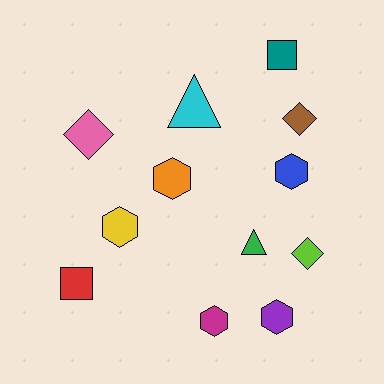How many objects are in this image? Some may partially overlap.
There are 12 objects.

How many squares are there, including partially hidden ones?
There are 2 squares.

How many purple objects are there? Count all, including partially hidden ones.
There is 1 purple object.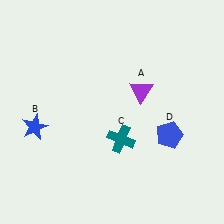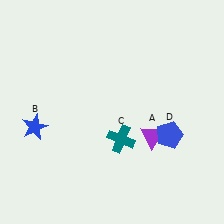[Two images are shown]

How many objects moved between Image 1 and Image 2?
1 object moved between the two images.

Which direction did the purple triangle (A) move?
The purple triangle (A) moved down.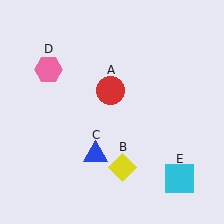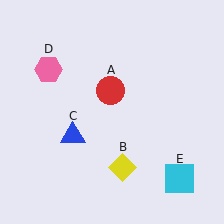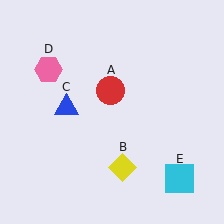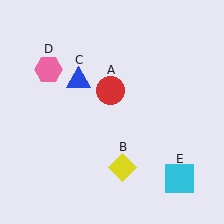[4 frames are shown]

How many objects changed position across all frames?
1 object changed position: blue triangle (object C).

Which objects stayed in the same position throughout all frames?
Red circle (object A) and yellow diamond (object B) and pink hexagon (object D) and cyan square (object E) remained stationary.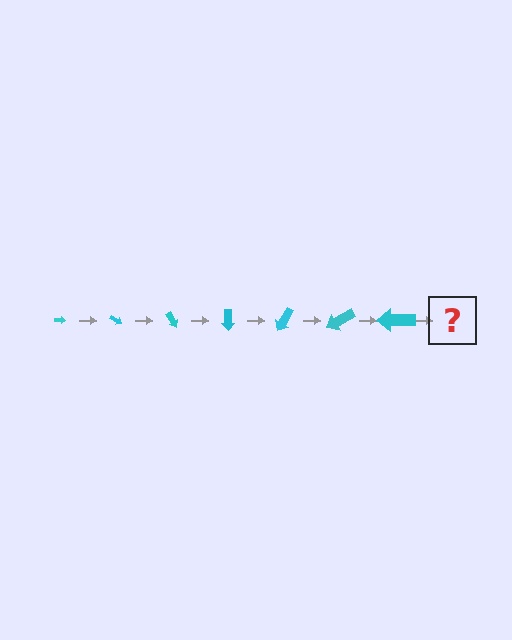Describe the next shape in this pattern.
It should be an arrow, larger than the previous one and rotated 210 degrees from the start.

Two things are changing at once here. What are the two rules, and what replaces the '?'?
The two rules are that the arrow grows larger each step and it rotates 30 degrees each step. The '?' should be an arrow, larger than the previous one and rotated 210 degrees from the start.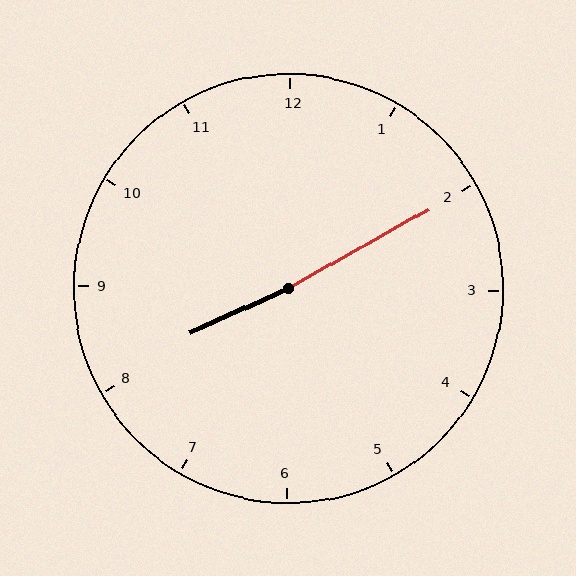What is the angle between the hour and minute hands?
Approximately 175 degrees.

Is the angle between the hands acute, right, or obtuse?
It is obtuse.